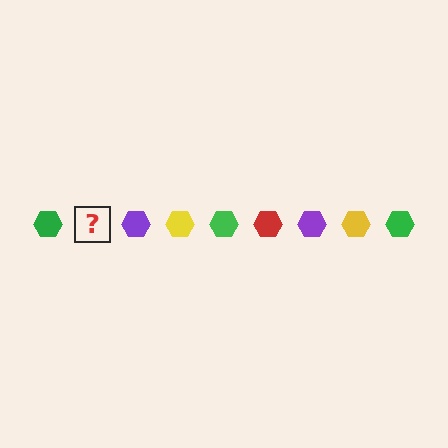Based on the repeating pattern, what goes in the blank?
The blank should be a red hexagon.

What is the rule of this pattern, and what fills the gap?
The rule is that the pattern cycles through green, red, purple, yellow hexagons. The gap should be filled with a red hexagon.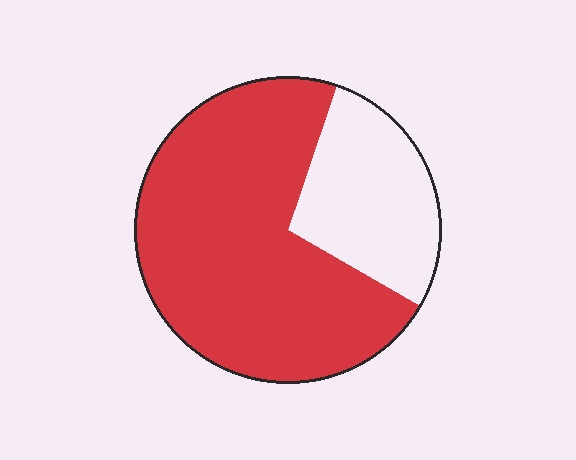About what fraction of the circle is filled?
About three quarters (3/4).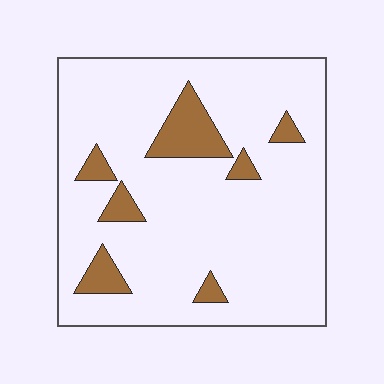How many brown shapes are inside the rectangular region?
7.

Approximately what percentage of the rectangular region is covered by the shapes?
Approximately 10%.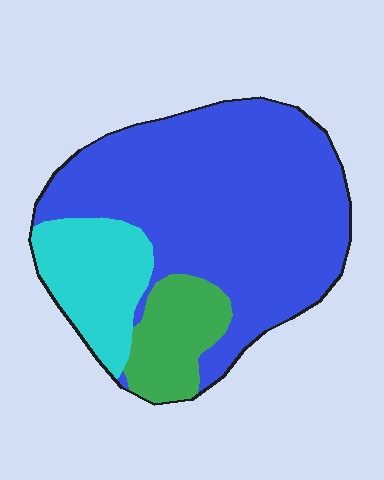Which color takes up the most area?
Blue, at roughly 70%.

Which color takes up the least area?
Green, at roughly 15%.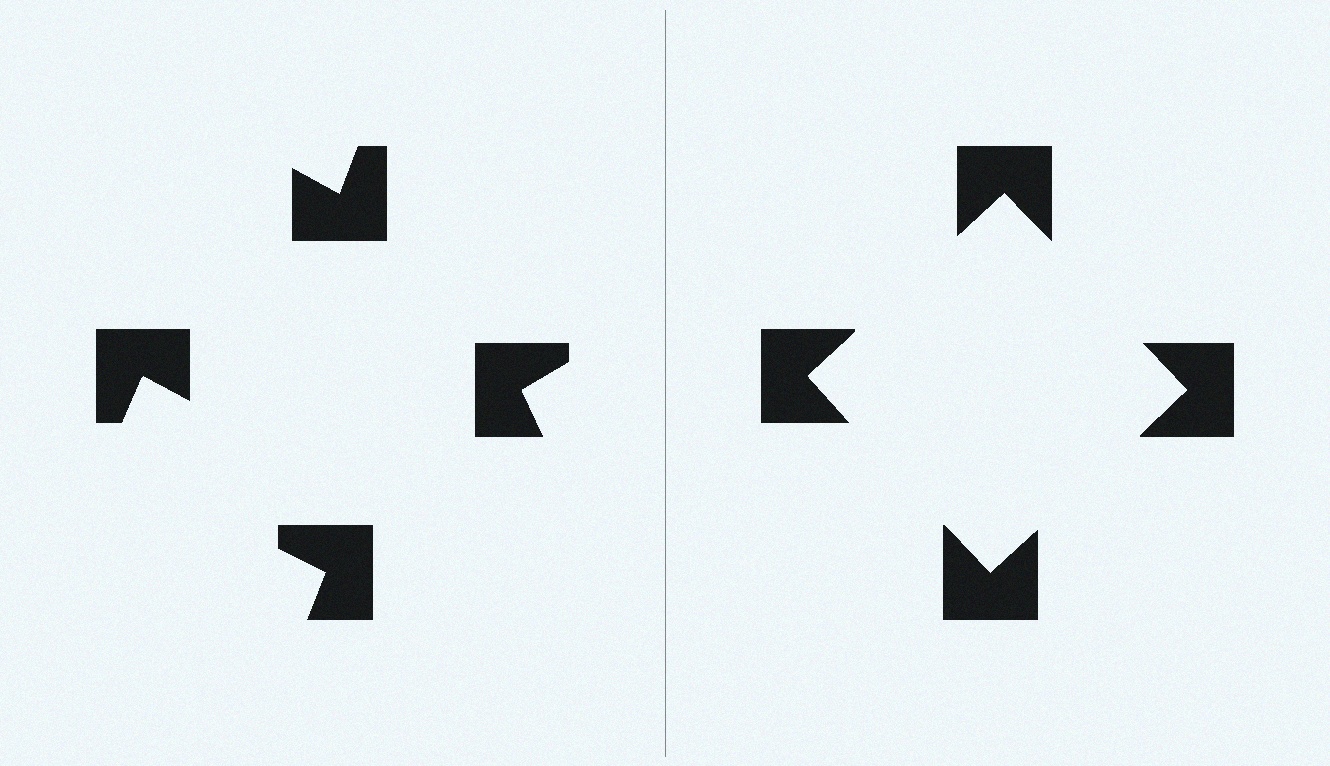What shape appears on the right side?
An illusory square.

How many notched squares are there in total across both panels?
8 — 4 on each side.